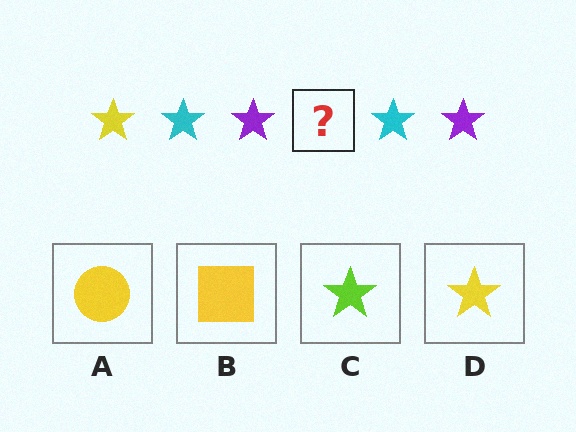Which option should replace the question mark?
Option D.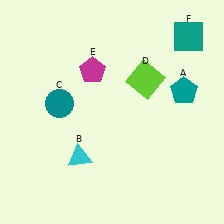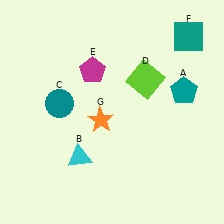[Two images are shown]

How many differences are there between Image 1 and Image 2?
There is 1 difference between the two images.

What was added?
An orange star (G) was added in Image 2.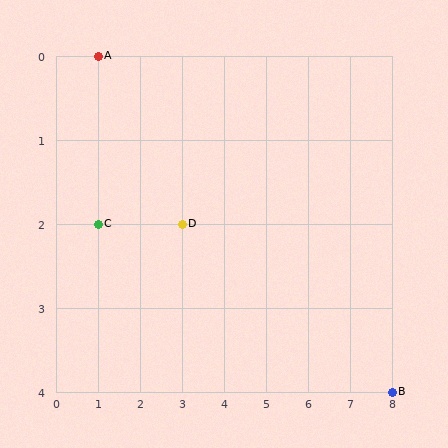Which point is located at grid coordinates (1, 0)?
Point A is at (1, 0).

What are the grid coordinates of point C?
Point C is at grid coordinates (1, 2).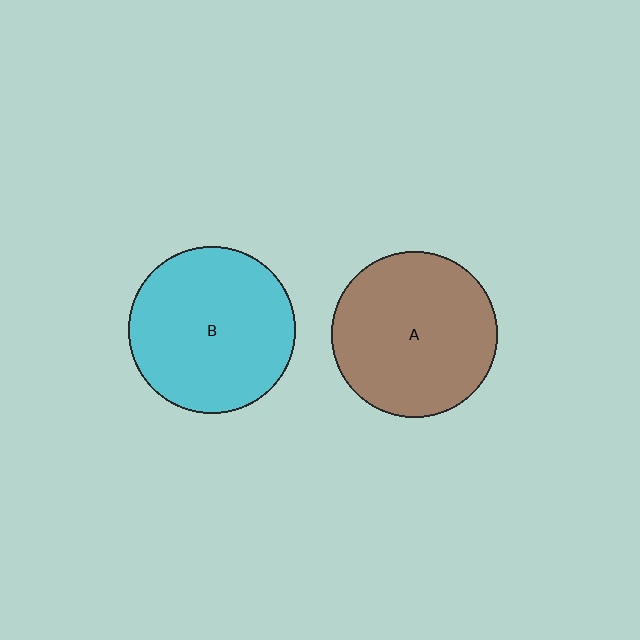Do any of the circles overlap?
No, none of the circles overlap.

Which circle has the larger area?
Circle B (cyan).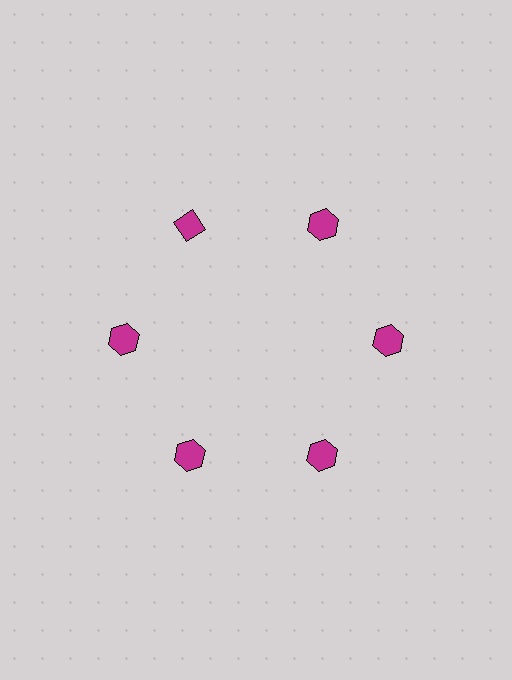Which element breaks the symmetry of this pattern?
The magenta diamond at roughly the 11 o'clock position breaks the symmetry. All other shapes are magenta hexagons.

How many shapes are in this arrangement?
There are 6 shapes arranged in a ring pattern.